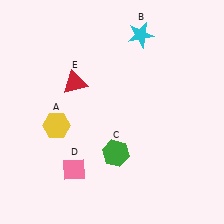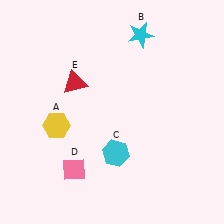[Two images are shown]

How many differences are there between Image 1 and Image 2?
There is 1 difference between the two images.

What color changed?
The hexagon (C) changed from green in Image 1 to cyan in Image 2.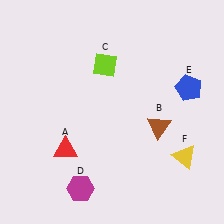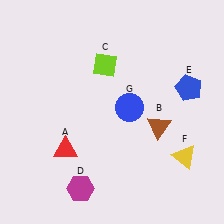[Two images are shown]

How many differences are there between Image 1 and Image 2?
There is 1 difference between the two images.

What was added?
A blue circle (G) was added in Image 2.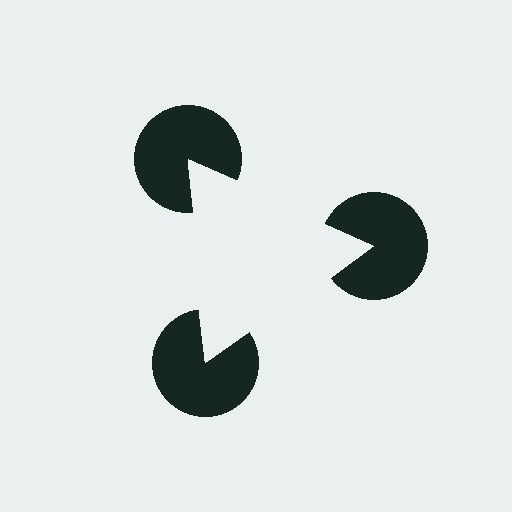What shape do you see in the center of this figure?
An illusory triangle — its edges are inferred from the aligned wedge cuts in the pac-man discs, not physically drawn.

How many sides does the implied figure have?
3 sides.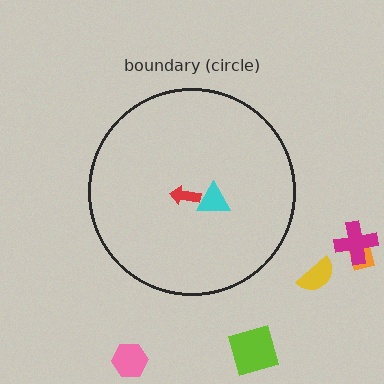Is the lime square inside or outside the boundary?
Outside.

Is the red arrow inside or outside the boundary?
Inside.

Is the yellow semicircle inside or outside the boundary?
Outside.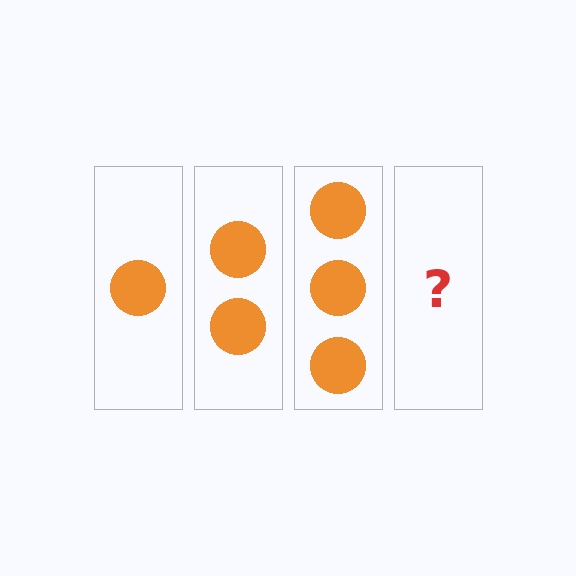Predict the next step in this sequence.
The next step is 4 circles.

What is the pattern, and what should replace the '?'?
The pattern is that each step adds one more circle. The '?' should be 4 circles.